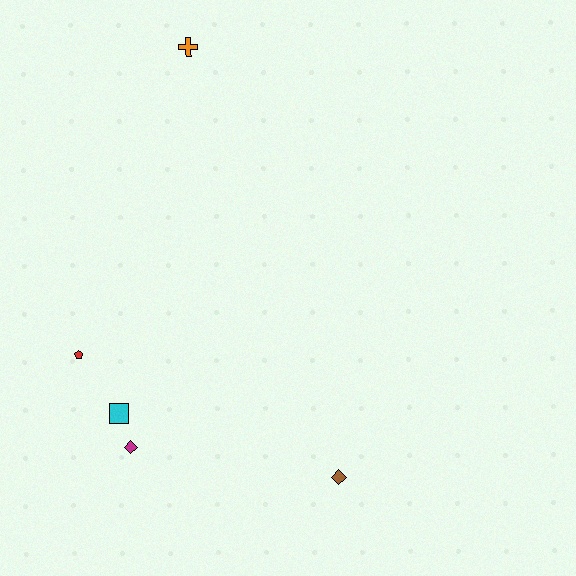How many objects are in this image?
There are 5 objects.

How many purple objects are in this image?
There are no purple objects.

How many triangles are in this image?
There are no triangles.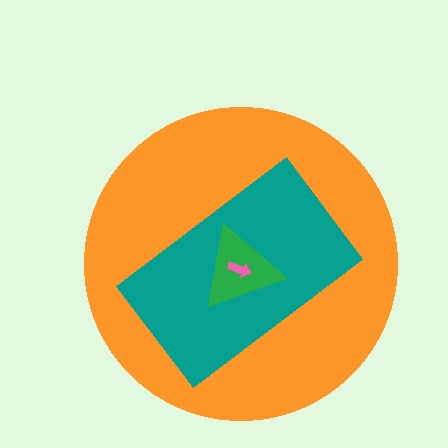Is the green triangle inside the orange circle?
Yes.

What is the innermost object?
The pink arrow.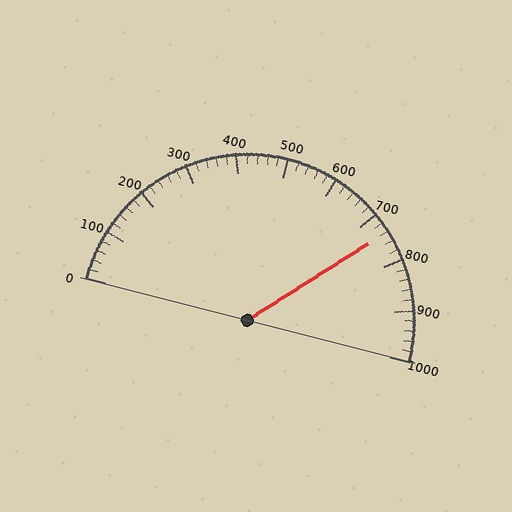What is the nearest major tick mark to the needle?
The nearest major tick mark is 700.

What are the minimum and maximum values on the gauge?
The gauge ranges from 0 to 1000.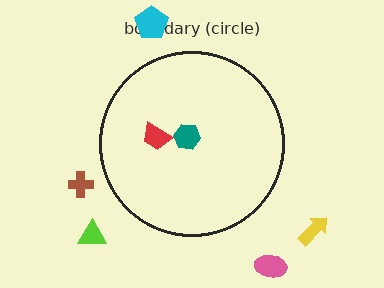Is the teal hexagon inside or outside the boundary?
Inside.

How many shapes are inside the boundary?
2 inside, 5 outside.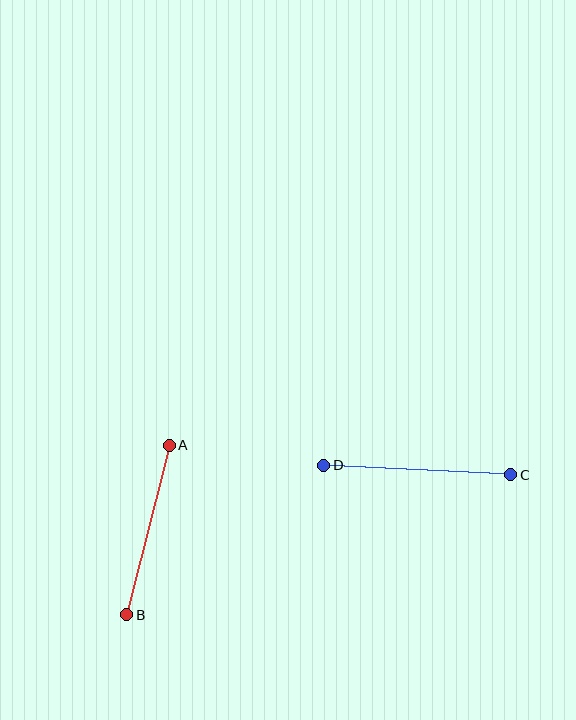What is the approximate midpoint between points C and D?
The midpoint is at approximately (417, 470) pixels.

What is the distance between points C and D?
The distance is approximately 187 pixels.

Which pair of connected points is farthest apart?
Points C and D are farthest apart.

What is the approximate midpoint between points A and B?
The midpoint is at approximately (148, 530) pixels.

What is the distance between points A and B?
The distance is approximately 175 pixels.